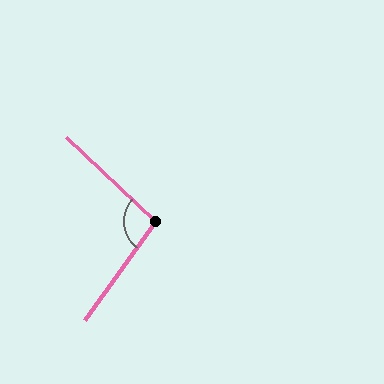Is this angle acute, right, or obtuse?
It is obtuse.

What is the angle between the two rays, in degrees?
Approximately 97 degrees.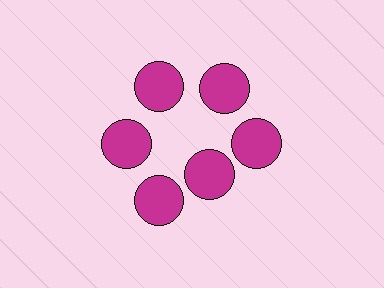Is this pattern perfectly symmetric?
No. The 6 magenta circles are arranged in a ring, but one element near the 5 o'clock position is pulled inward toward the center, breaking the 6-fold rotational symmetry.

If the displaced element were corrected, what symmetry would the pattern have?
It would have 6-fold rotational symmetry — the pattern would map onto itself every 60 degrees.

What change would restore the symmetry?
The symmetry would be restored by moving it outward, back onto the ring so that all 6 circles sit at equal angles and equal distance from the center.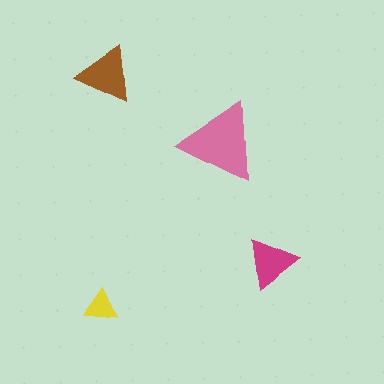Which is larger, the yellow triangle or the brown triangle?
The brown one.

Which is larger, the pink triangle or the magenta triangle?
The pink one.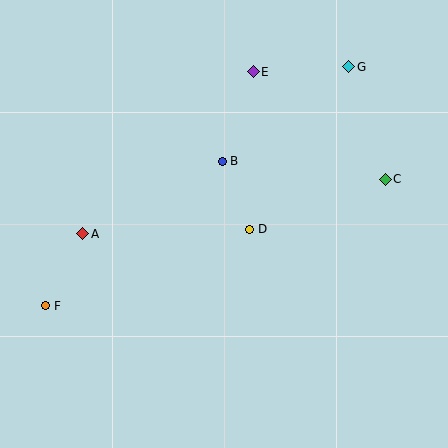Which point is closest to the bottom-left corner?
Point F is closest to the bottom-left corner.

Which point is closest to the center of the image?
Point D at (250, 229) is closest to the center.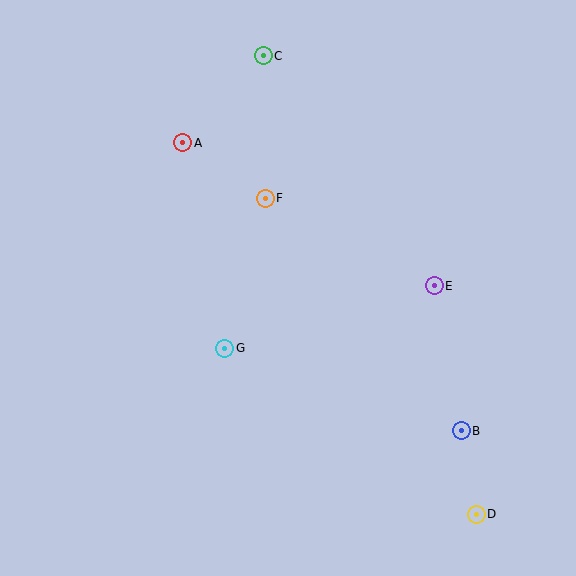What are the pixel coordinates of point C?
Point C is at (263, 56).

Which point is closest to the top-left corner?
Point A is closest to the top-left corner.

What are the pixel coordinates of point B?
Point B is at (461, 431).